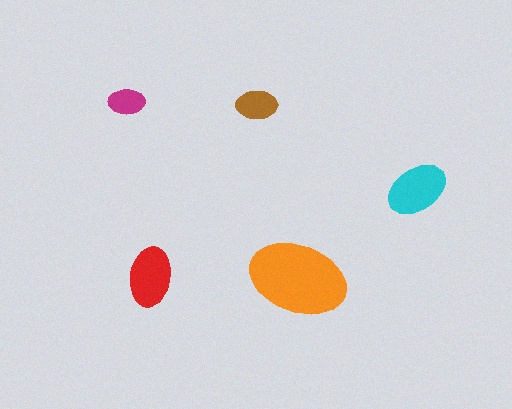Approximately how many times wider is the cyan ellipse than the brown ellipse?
About 1.5 times wider.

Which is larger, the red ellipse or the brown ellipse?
The red one.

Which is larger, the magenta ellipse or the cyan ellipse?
The cyan one.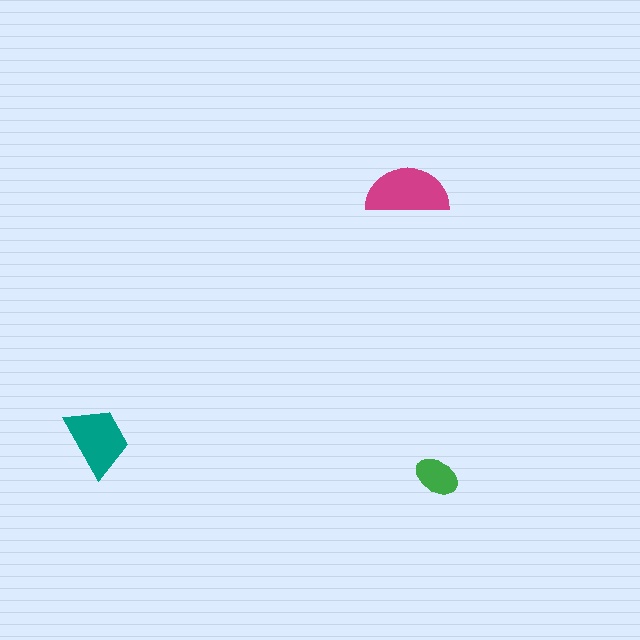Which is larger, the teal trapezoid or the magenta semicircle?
The magenta semicircle.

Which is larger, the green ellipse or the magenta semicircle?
The magenta semicircle.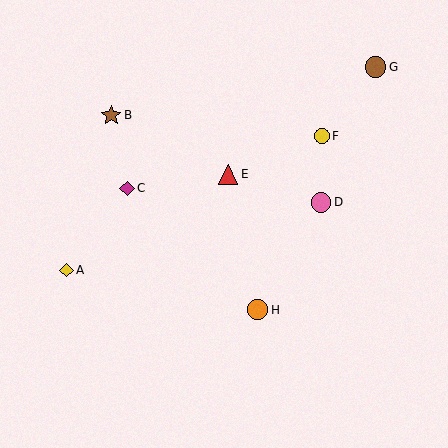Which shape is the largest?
The brown circle (labeled G) is the largest.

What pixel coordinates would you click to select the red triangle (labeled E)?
Click at (228, 174) to select the red triangle E.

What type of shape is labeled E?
Shape E is a red triangle.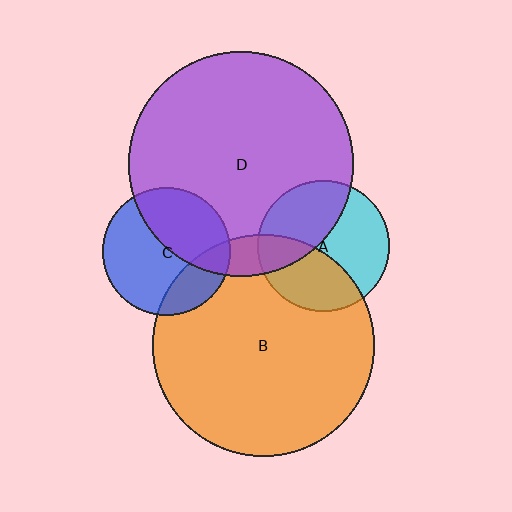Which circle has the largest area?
Circle D (purple).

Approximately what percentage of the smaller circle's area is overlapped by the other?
Approximately 10%.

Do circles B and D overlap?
Yes.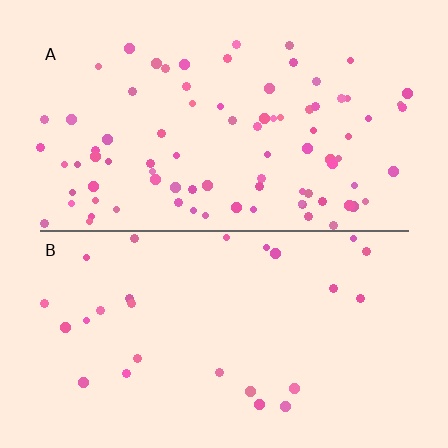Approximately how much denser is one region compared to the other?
Approximately 3.2× — region A over region B.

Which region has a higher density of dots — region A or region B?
A (the top).